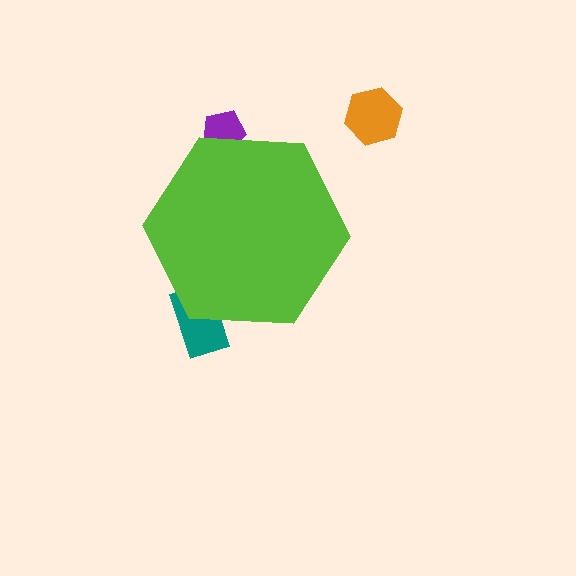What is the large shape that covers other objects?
A lime hexagon.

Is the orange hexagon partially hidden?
No, the orange hexagon is fully visible.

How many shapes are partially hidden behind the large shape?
2 shapes are partially hidden.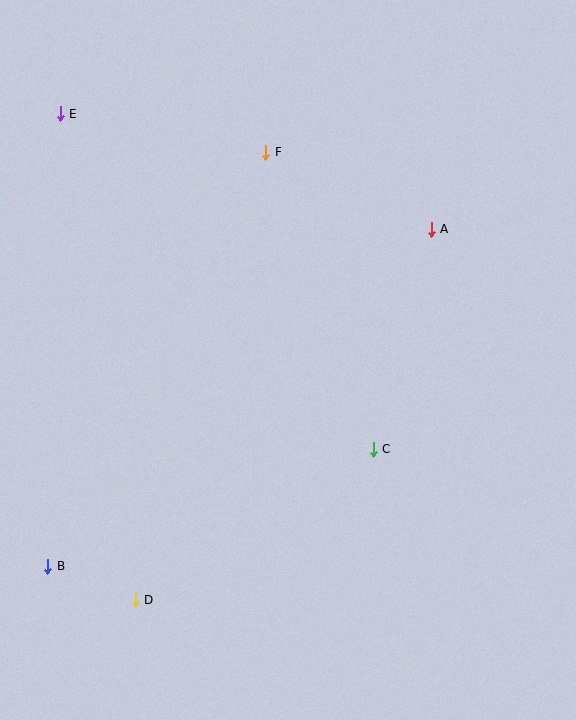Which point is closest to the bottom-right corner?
Point C is closest to the bottom-right corner.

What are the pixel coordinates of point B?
Point B is at (48, 566).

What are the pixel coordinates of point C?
Point C is at (373, 449).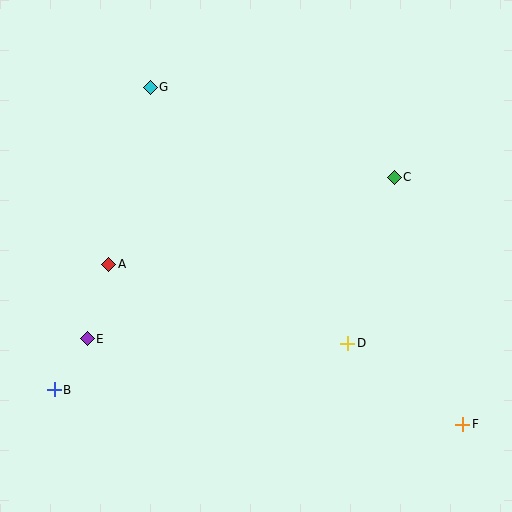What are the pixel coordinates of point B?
Point B is at (54, 390).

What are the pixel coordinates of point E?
Point E is at (87, 339).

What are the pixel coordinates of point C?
Point C is at (394, 177).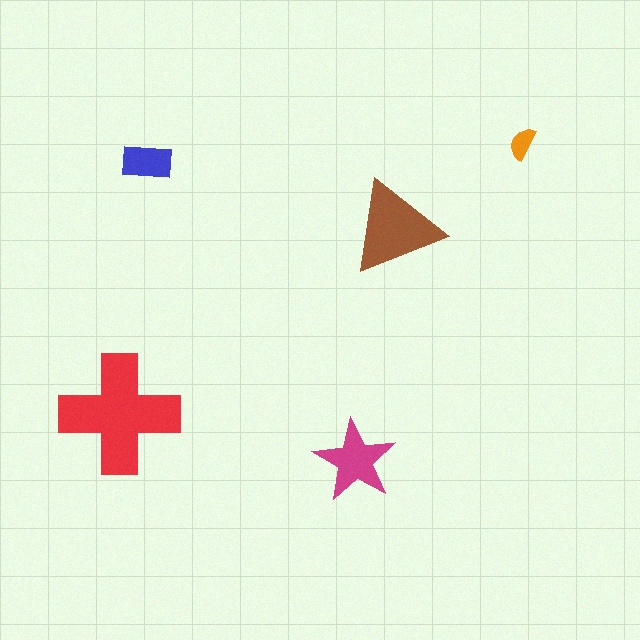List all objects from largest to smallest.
The red cross, the brown triangle, the magenta star, the blue rectangle, the orange semicircle.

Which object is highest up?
The orange semicircle is topmost.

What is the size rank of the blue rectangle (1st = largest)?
4th.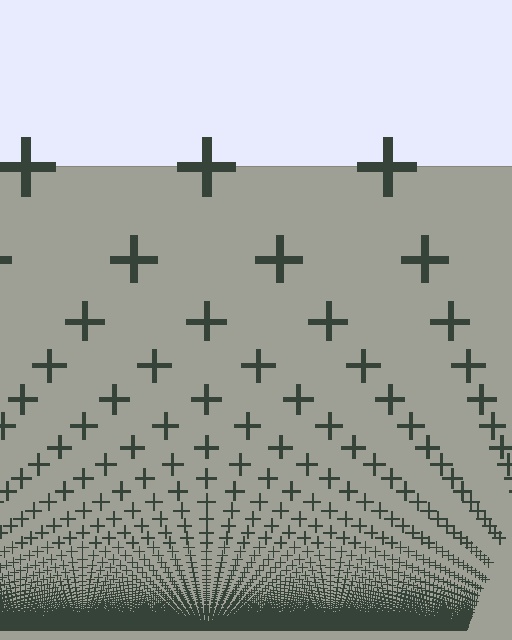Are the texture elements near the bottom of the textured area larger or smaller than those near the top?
Smaller. The gradient is inverted — elements near the bottom are smaller and denser.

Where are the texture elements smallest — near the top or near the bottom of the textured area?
Near the bottom.